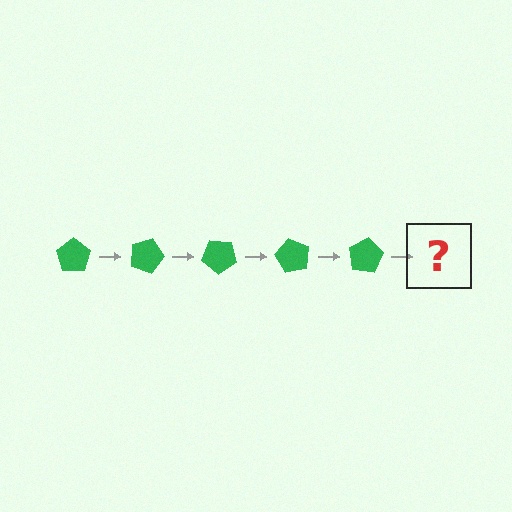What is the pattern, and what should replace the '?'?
The pattern is that the pentagon rotates 20 degrees each step. The '?' should be a green pentagon rotated 100 degrees.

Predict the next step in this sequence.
The next step is a green pentagon rotated 100 degrees.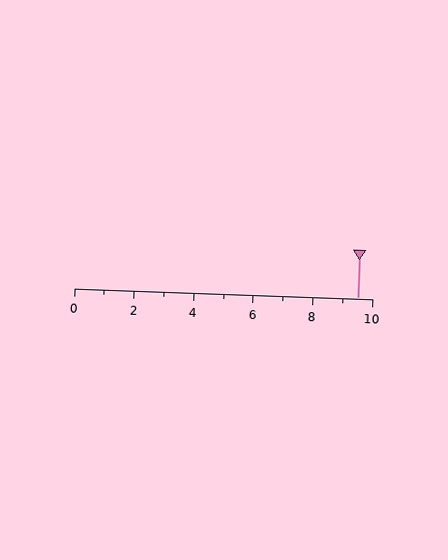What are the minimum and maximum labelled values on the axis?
The axis runs from 0 to 10.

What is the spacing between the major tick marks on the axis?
The major ticks are spaced 2 apart.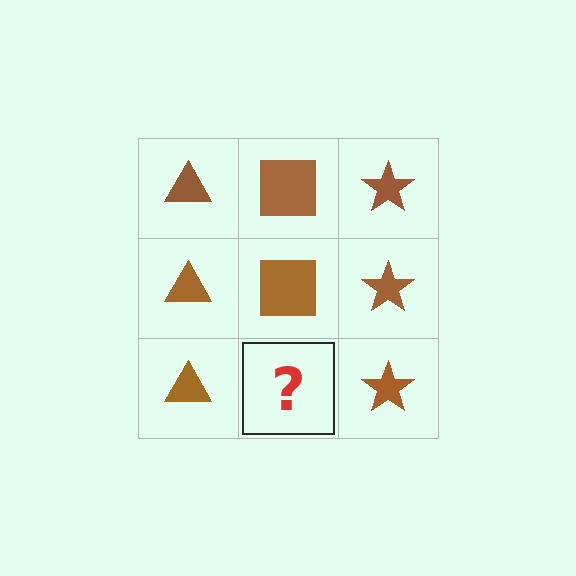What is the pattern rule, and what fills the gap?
The rule is that each column has a consistent shape. The gap should be filled with a brown square.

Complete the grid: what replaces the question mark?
The question mark should be replaced with a brown square.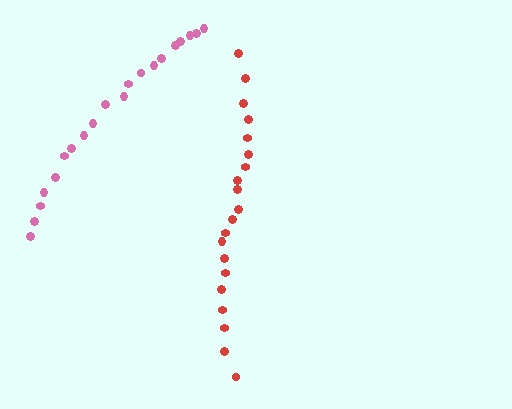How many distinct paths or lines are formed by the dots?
There are 2 distinct paths.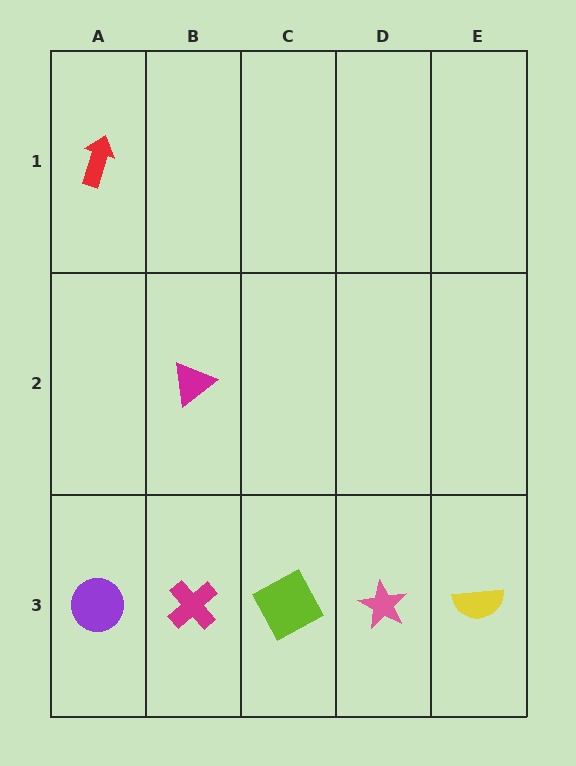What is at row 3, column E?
A yellow semicircle.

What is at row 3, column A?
A purple circle.